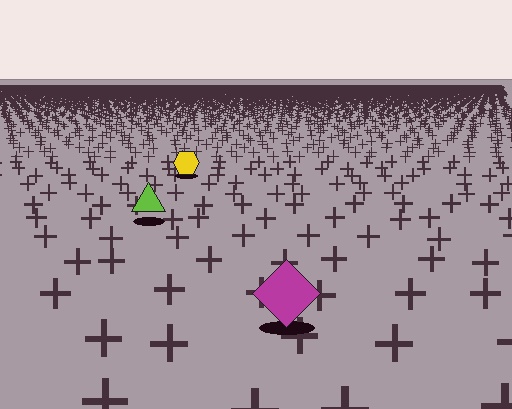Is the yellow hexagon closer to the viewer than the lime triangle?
No. The lime triangle is closer — you can tell from the texture gradient: the ground texture is coarser near it.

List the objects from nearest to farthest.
From nearest to farthest: the magenta diamond, the lime triangle, the yellow hexagon.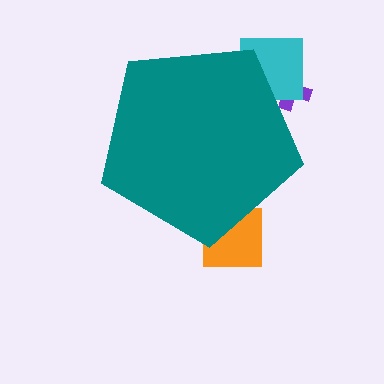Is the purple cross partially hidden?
Yes, the purple cross is partially hidden behind the teal pentagon.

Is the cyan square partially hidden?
Yes, the cyan square is partially hidden behind the teal pentagon.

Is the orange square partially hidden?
Yes, the orange square is partially hidden behind the teal pentagon.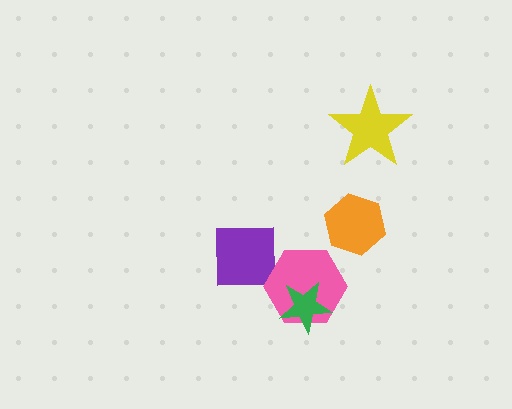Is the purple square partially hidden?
Yes, it is partially covered by another shape.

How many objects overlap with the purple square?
1 object overlaps with the purple square.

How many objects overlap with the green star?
1 object overlaps with the green star.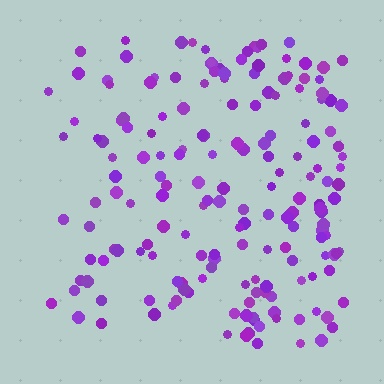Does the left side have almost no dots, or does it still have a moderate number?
Still a moderate number, just noticeably fewer than the right.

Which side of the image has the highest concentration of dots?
The right.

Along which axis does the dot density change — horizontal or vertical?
Horizontal.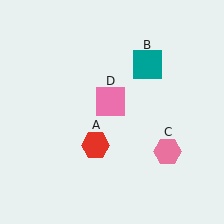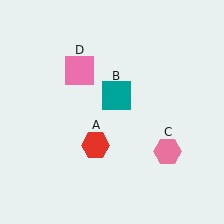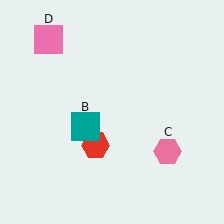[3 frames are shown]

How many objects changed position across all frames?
2 objects changed position: teal square (object B), pink square (object D).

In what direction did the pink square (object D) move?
The pink square (object D) moved up and to the left.